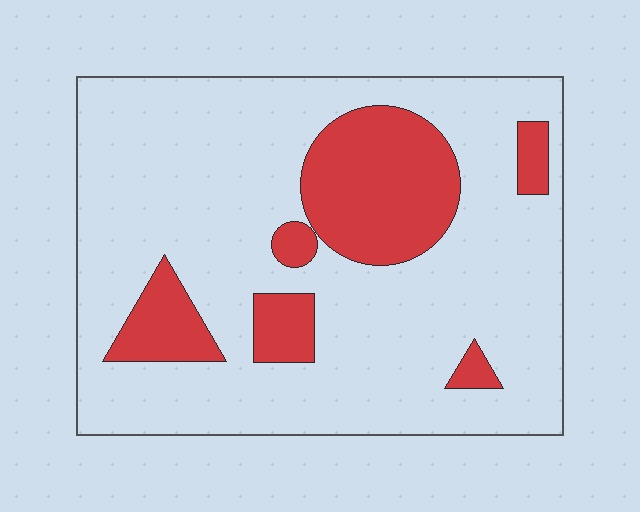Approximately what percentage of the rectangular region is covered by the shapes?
Approximately 20%.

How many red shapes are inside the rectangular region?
6.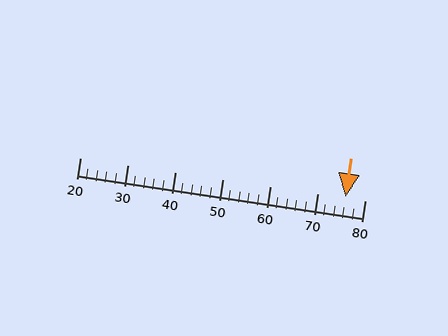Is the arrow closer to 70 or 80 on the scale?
The arrow is closer to 80.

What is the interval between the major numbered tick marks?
The major tick marks are spaced 10 units apart.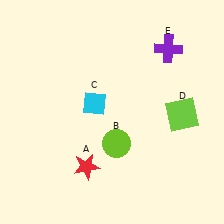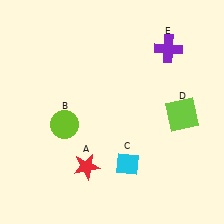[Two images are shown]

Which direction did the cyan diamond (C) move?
The cyan diamond (C) moved down.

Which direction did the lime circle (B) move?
The lime circle (B) moved left.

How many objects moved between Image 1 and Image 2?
2 objects moved between the two images.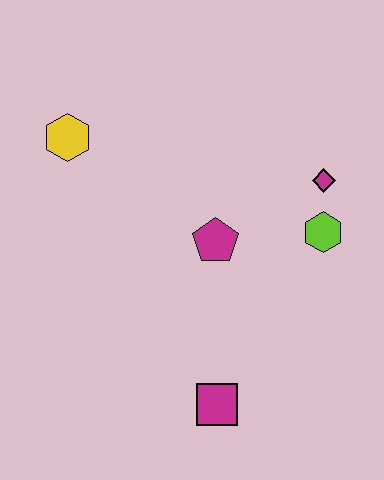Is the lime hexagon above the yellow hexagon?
No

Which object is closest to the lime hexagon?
The magenta diamond is closest to the lime hexagon.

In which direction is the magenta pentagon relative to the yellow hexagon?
The magenta pentagon is to the right of the yellow hexagon.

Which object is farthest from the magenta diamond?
The yellow hexagon is farthest from the magenta diamond.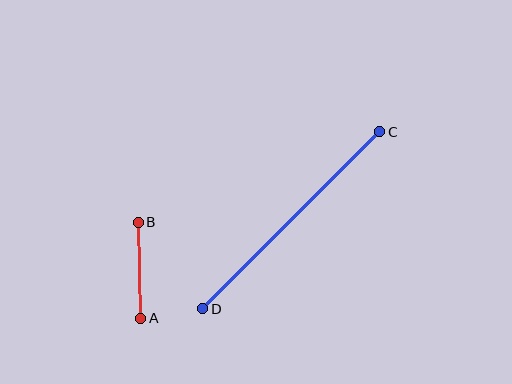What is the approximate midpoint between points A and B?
The midpoint is at approximately (140, 270) pixels.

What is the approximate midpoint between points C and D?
The midpoint is at approximately (291, 220) pixels.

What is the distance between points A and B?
The distance is approximately 96 pixels.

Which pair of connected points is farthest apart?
Points C and D are farthest apart.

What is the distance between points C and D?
The distance is approximately 250 pixels.